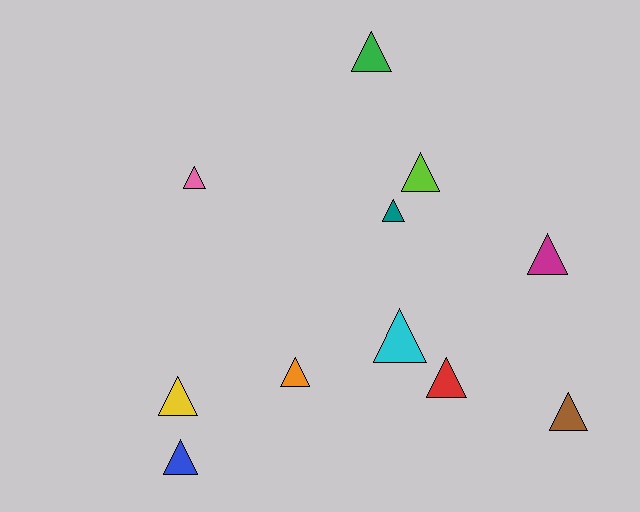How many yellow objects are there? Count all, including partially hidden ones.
There is 1 yellow object.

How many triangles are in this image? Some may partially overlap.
There are 11 triangles.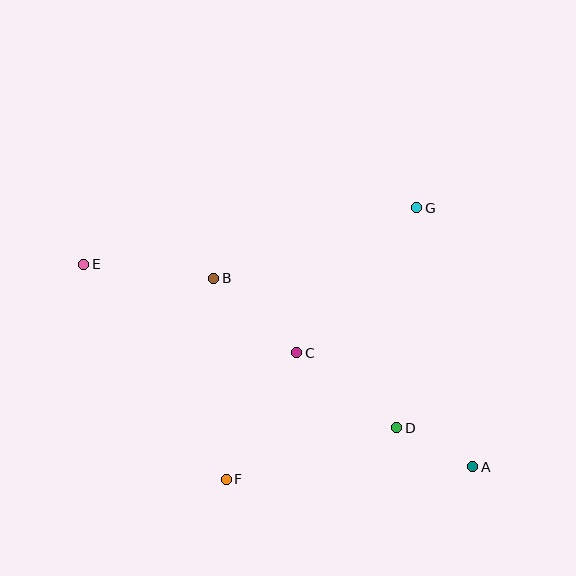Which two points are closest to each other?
Points A and D are closest to each other.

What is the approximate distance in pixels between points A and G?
The distance between A and G is approximately 265 pixels.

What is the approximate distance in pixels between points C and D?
The distance between C and D is approximately 125 pixels.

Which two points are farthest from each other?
Points A and E are farthest from each other.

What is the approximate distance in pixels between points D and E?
The distance between D and E is approximately 353 pixels.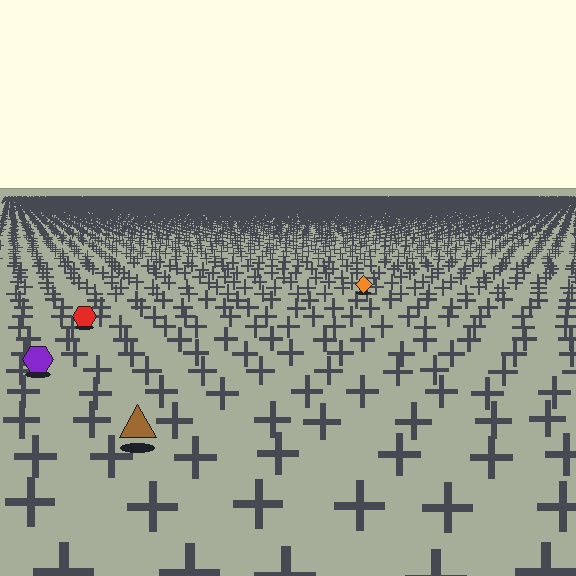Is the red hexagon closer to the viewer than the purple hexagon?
No. The purple hexagon is closer — you can tell from the texture gradient: the ground texture is coarser near it.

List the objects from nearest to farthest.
From nearest to farthest: the brown triangle, the purple hexagon, the red hexagon, the orange diamond.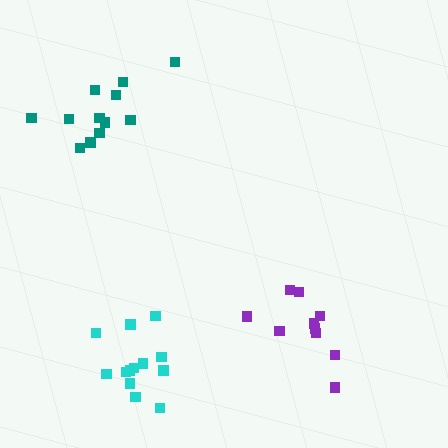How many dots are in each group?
Group 1: 13 dots, Group 2: 12 dots, Group 3: 10 dots (35 total).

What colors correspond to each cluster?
The clusters are colored: cyan, teal, purple.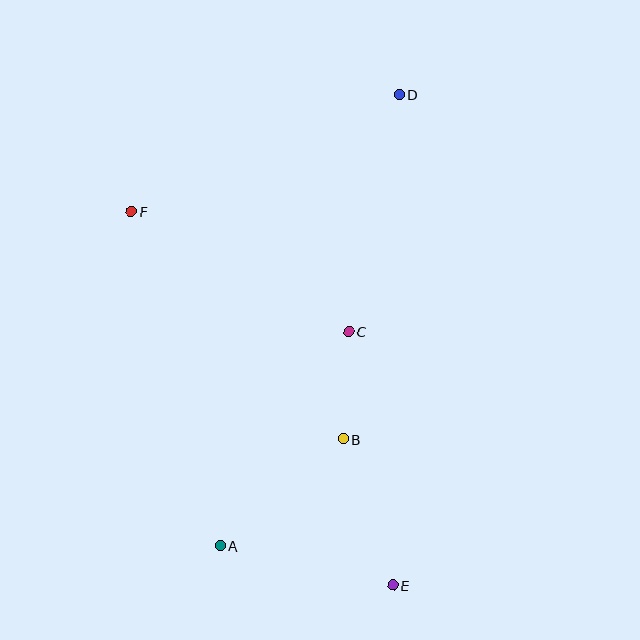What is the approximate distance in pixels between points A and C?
The distance between A and C is approximately 250 pixels.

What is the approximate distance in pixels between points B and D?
The distance between B and D is approximately 349 pixels.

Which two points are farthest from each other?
Points D and E are farthest from each other.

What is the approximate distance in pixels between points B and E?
The distance between B and E is approximately 155 pixels.